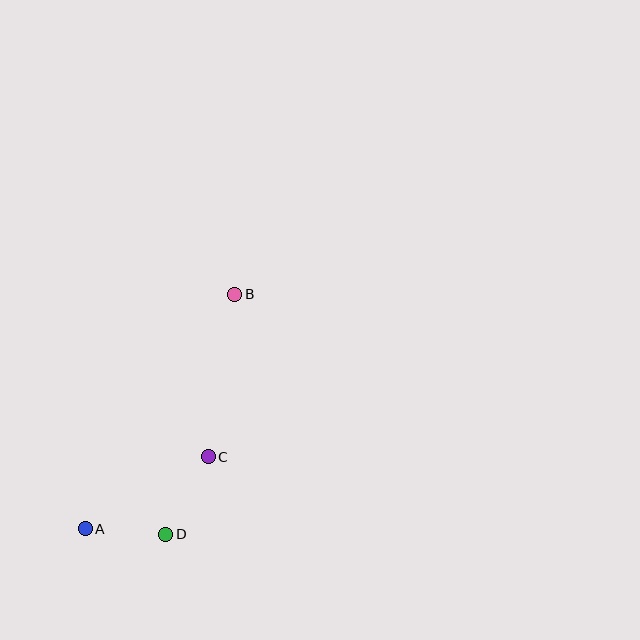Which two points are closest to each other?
Points A and D are closest to each other.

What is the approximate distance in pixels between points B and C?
The distance between B and C is approximately 165 pixels.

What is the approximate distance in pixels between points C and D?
The distance between C and D is approximately 89 pixels.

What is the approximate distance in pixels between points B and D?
The distance between B and D is approximately 250 pixels.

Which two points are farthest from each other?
Points A and B are farthest from each other.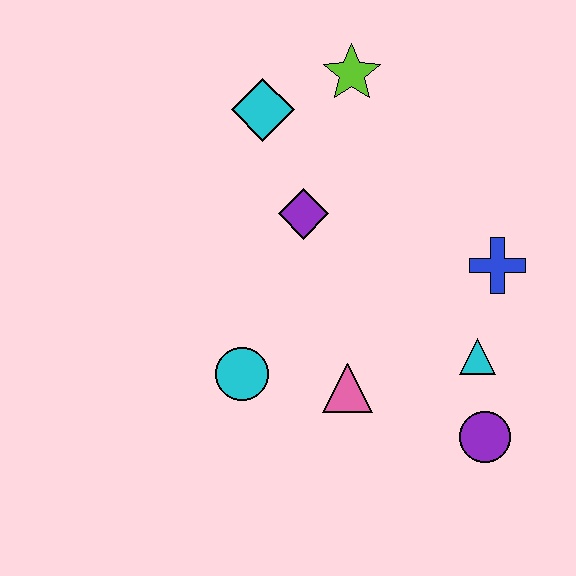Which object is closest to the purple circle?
The cyan triangle is closest to the purple circle.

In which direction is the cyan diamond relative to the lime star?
The cyan diamond is to the left of the lime star.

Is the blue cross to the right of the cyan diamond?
Yes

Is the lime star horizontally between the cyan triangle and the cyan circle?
Yes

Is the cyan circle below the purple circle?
No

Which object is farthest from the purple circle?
The cyan diamond is farthest from the purple circle.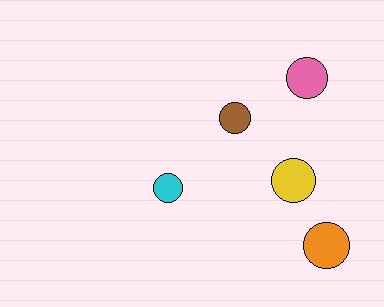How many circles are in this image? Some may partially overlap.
There are 5 circles.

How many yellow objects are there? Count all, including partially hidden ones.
There is 1 yellow object.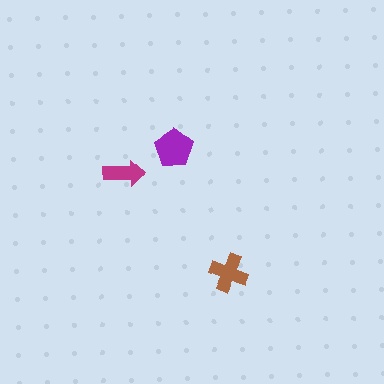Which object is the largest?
The purple pentagon.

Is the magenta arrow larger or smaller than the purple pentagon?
Smaller.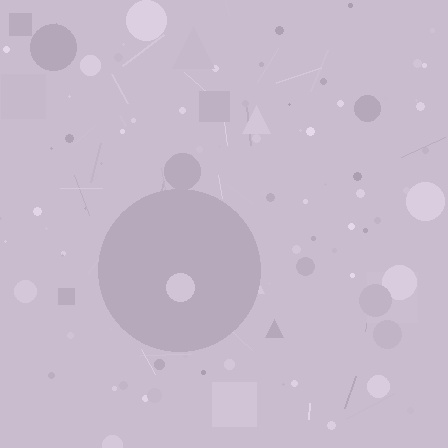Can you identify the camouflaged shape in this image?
The camouflaged shape is a circle.